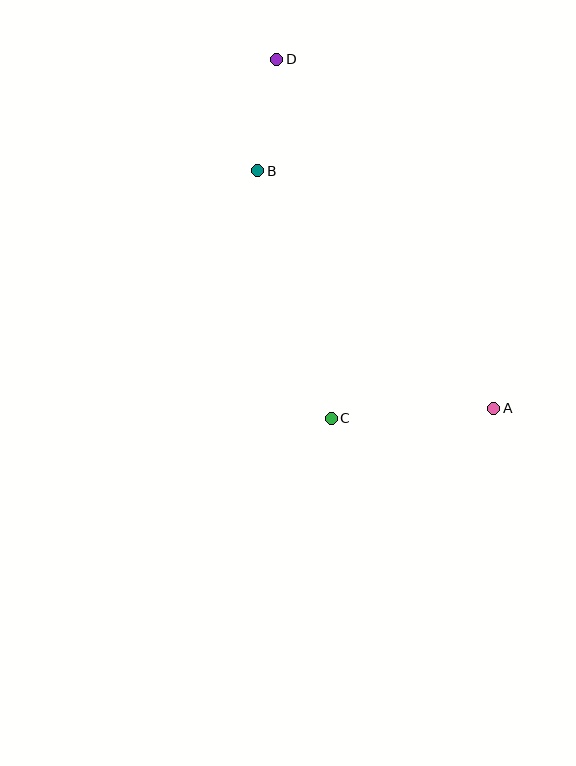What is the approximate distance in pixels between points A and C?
The distance between A and C is approximately 163 pixels.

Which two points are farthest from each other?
Points A and D are farthest from each other.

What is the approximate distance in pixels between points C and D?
The distance between C and D is approximately 363 pixels.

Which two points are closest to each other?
Points B and D are closest to each other.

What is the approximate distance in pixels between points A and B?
The distance between A and B is approximately 334 pixels.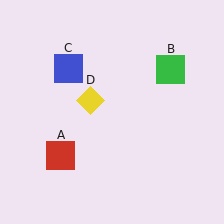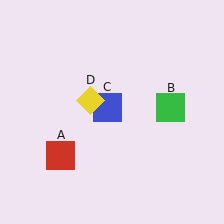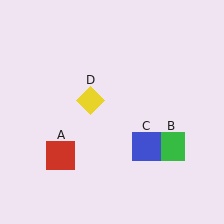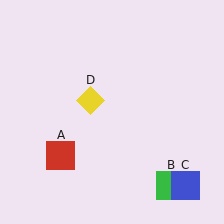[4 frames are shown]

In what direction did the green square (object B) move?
The green square (object B) moved down.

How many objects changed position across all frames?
2 objects changed position: green square (object B), blue square (object C).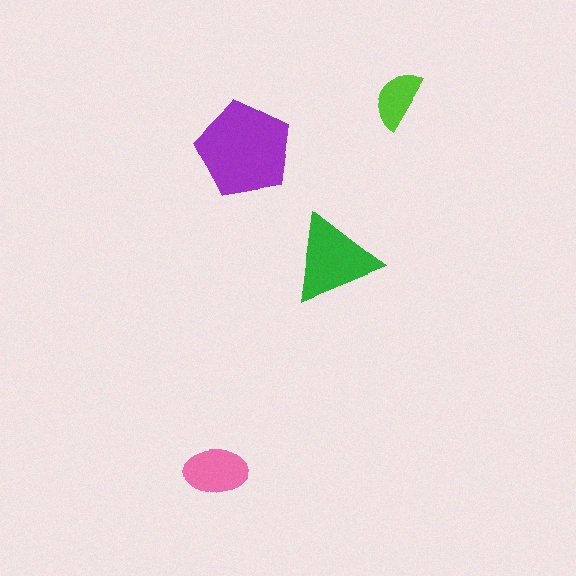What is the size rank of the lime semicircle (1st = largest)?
4th.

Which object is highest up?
The lime semicircle is topmost.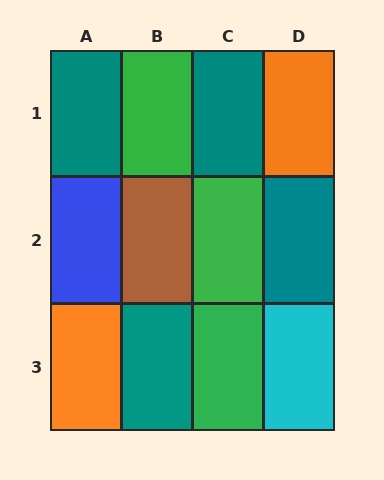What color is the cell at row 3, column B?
Teal.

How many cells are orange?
2 cells are orange.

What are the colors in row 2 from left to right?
Blue, brown, green, teal.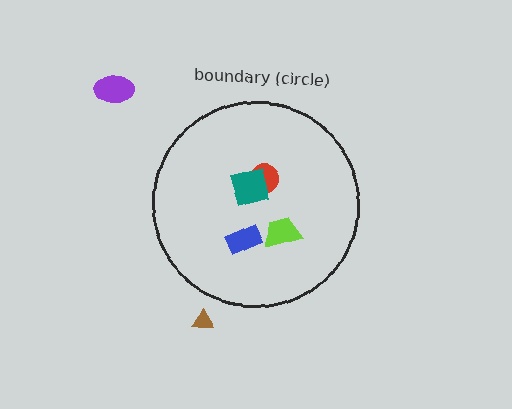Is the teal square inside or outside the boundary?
Inside.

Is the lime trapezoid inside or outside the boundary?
Inside.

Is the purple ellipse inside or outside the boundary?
Outside.